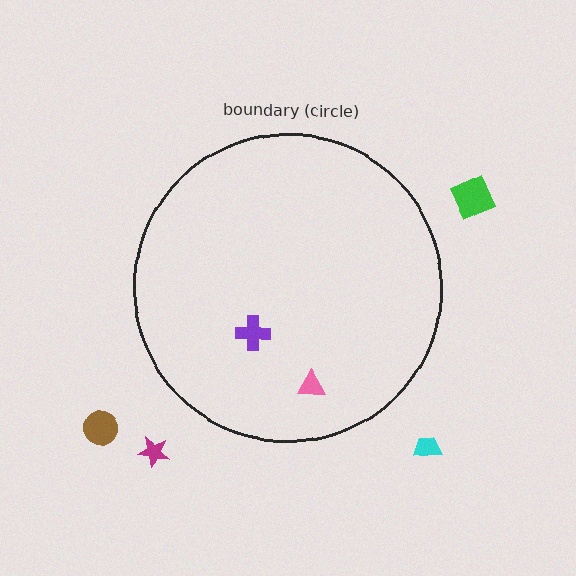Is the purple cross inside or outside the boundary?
Inside.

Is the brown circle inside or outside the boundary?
Outside.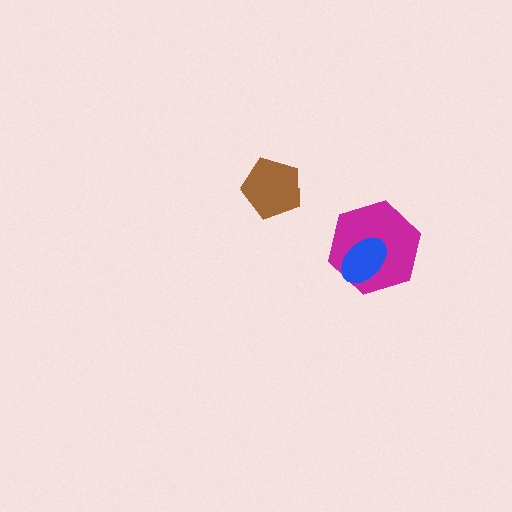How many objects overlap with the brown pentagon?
0 objects overlap with the brown pentagon.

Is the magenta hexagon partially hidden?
Yes, it is partially covered by another shape.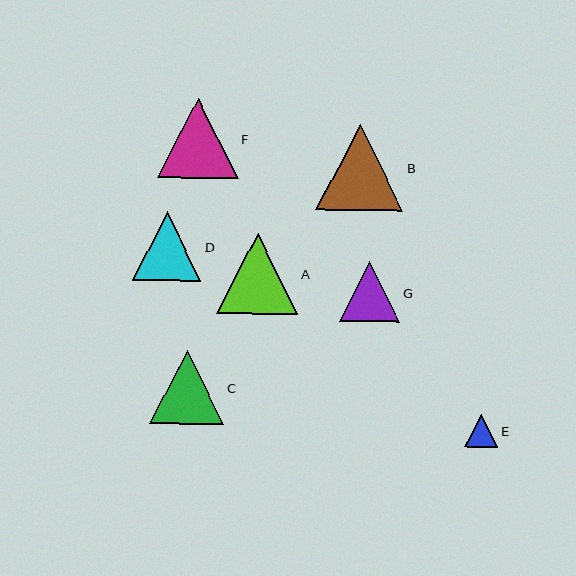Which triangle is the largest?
Triangle B is the largest with a size of approximately 87 pixels.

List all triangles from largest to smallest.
From largest to smallest: B, A, F, C, D, G, E.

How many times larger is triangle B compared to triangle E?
Triangle B is approximately 2.6 times the size of triangle E.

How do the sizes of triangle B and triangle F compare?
Triangle B and triangle F are approximately the same size.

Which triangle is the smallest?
Triangle E is the smallest with a size of approximately 33 pixels.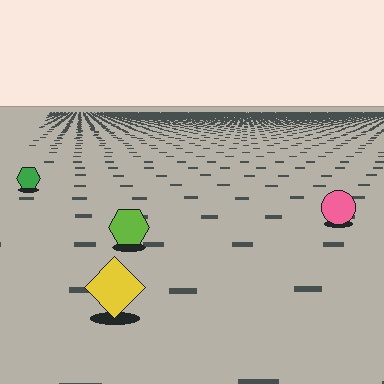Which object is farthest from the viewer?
The green hexagon is farthest from the viewer. It appears smaller and the ground texture around it is denser.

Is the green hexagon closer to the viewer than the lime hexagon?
No. The lime hexagon is closer — you can tell from the texture gradient: the ground texture is coarser near it.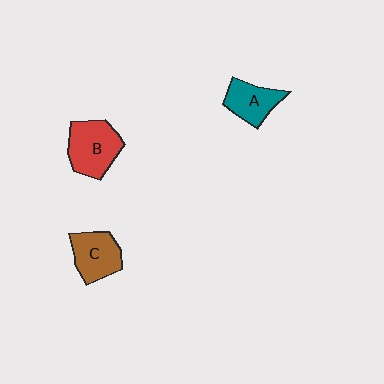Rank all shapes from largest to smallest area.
From largest to smallest: B (red), C (brown), A (teal).